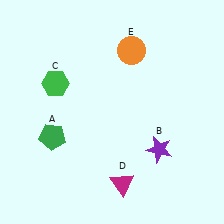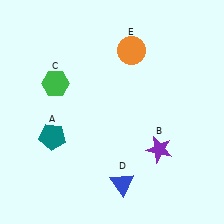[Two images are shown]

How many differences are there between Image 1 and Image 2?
There are 2 differences between the two images.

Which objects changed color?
A changed from green to teal. D changed from magenta to blue.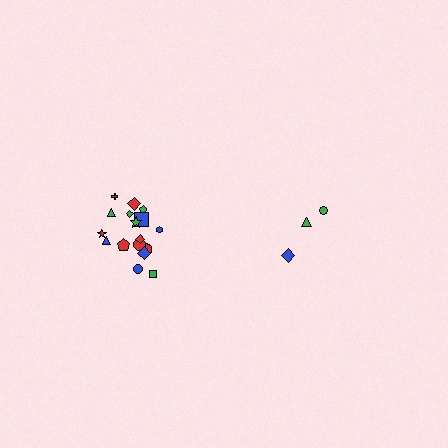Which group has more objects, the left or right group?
The left group.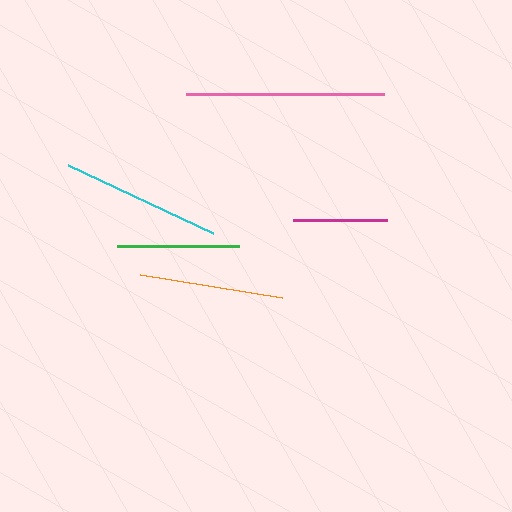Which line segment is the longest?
The pink line is the longest at approximately 198 pixels.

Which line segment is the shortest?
The magenta line is the shortest at approximately 94 pixels.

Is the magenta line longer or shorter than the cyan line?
The cyan line is longer than the magenta line.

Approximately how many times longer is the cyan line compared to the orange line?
The cyan line is approximately 1.1 times the length of the orange line.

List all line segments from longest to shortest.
From longest to shortest: pink, cyan, orange, green, magenta.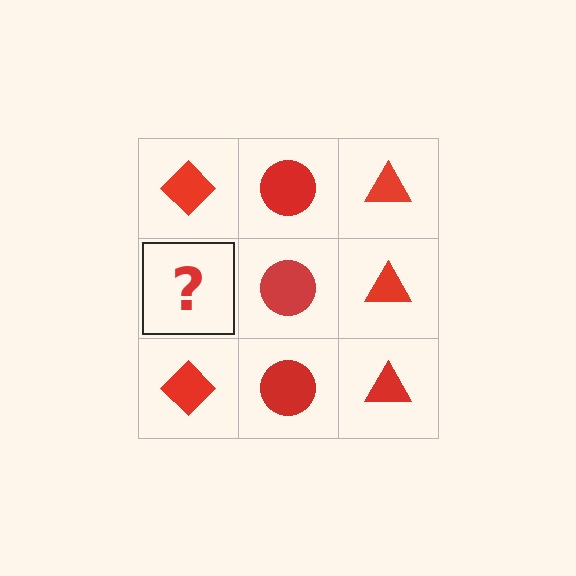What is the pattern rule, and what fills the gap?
The rule is that each column has a consistent shape. The gap should be filled with a red diamond.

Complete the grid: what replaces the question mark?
The question mark should be replaced with a red diamond.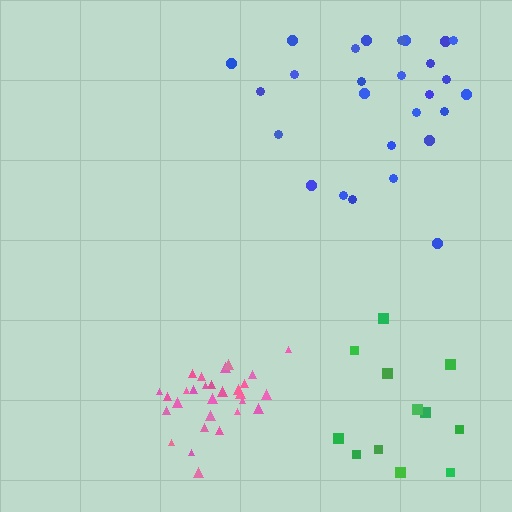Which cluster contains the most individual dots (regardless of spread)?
Pink (30).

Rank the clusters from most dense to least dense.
pink, blue, green.